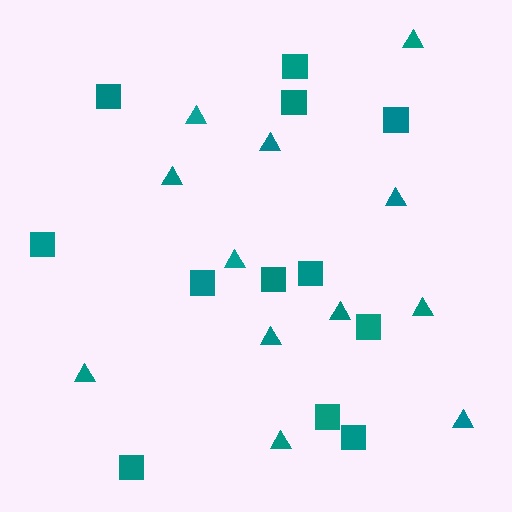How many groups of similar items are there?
There are 2 groups: one group of triangles (12) and one group of squares (12).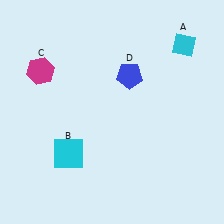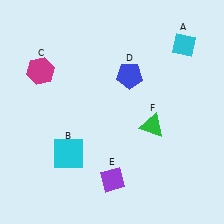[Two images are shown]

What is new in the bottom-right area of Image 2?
A purple diamond (E) was added in the bottom-right area of Image 2.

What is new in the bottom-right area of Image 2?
A green triangle (F) was added in the bottom-right area of Image 2.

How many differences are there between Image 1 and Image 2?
There are 2 differences between the two images.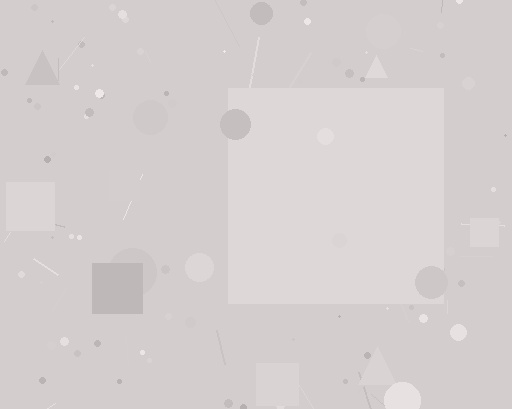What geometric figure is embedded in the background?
A square is embedded in the background.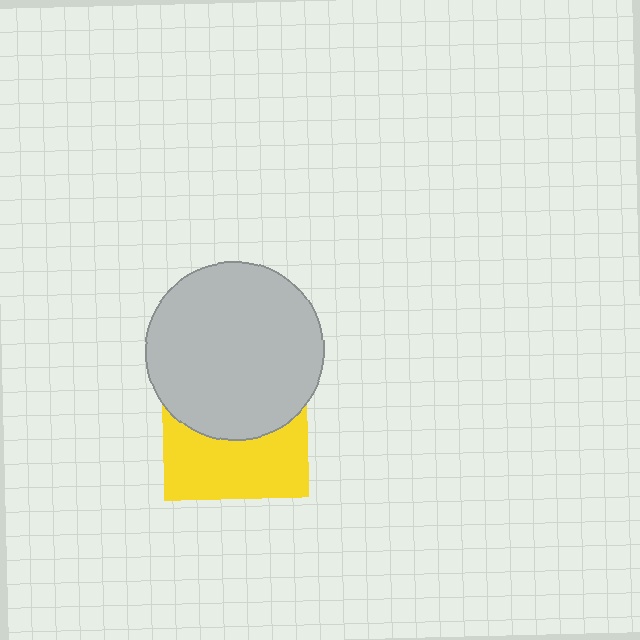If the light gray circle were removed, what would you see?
You would see the complete yellow square.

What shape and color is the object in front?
The object in front is a light gray circle.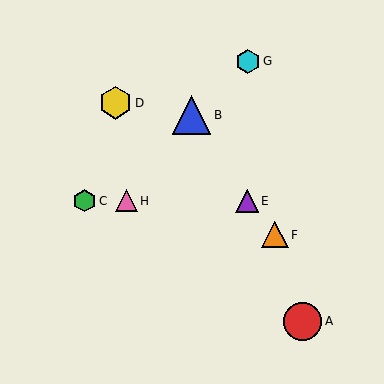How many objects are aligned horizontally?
3 objects (C, E, H) are aligned horizontally.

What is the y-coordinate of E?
Object E is at y≈201.